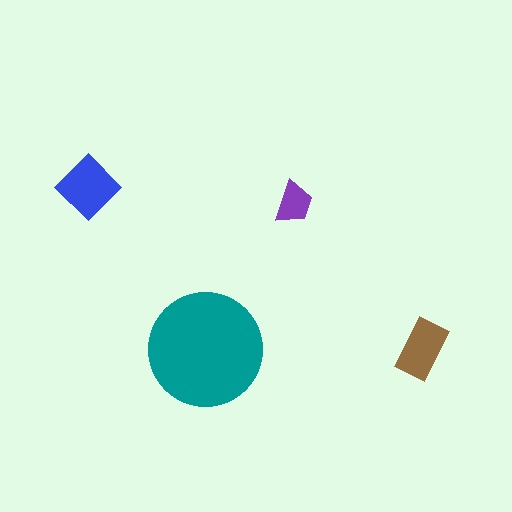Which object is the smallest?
The purple trapezoid.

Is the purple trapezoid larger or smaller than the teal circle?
Smaller.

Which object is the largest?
The teal circle.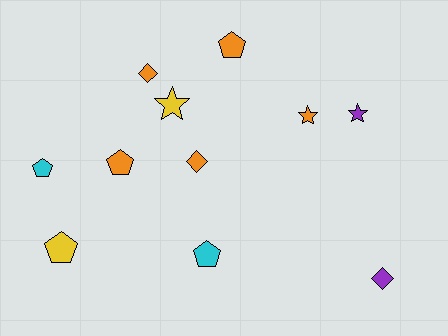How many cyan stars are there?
There are no cyan stars.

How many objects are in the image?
There are 11 objects.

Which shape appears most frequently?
Pentagon, with 5 objects.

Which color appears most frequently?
Orange, with 5 objects.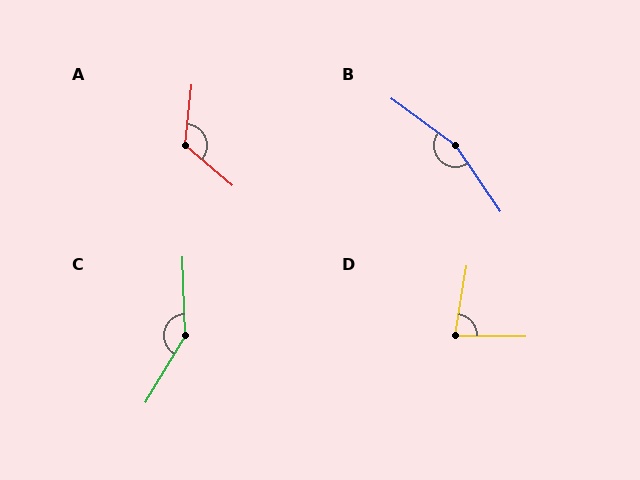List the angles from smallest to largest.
D (81°), A (124°), C (147°), B (160°).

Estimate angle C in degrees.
Approximately 147 degrees.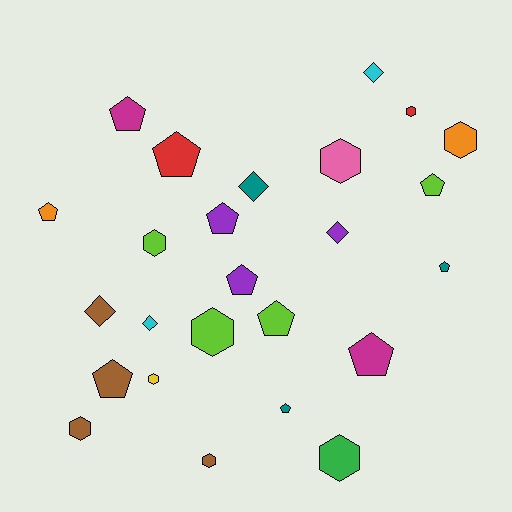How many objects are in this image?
There are 25 objects.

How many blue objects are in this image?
There are no blue objects.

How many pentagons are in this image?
There are 11 pentagons.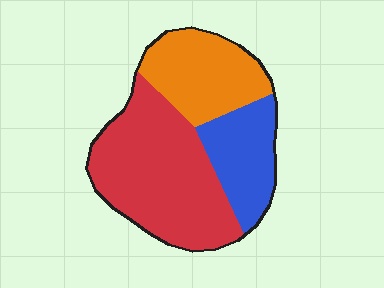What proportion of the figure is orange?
Orange takes up between a sixth and a third of the figure.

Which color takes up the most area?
Red, at roughly 50%.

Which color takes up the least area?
Blue, at roughly 20%.